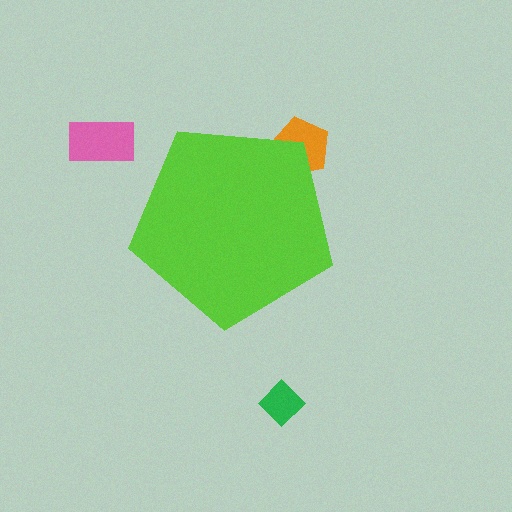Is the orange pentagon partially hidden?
Yes, the orange pentagon is partially hidden behind the lime pentagon.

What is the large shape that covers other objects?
A lime pentagon.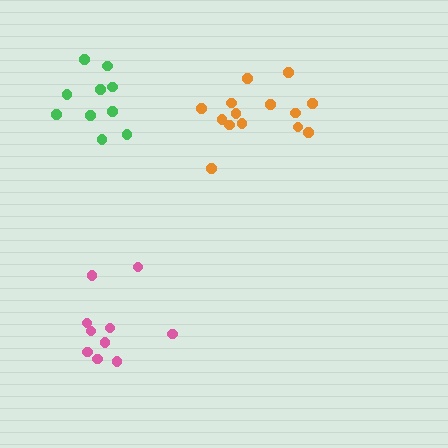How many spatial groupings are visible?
There are 3 spatial groupings.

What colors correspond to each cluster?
The clusters are colored: pink, green, orange.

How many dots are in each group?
Group 1: 10 dots, Group 2: 10 dots, Group 3: 14 dots (34 total).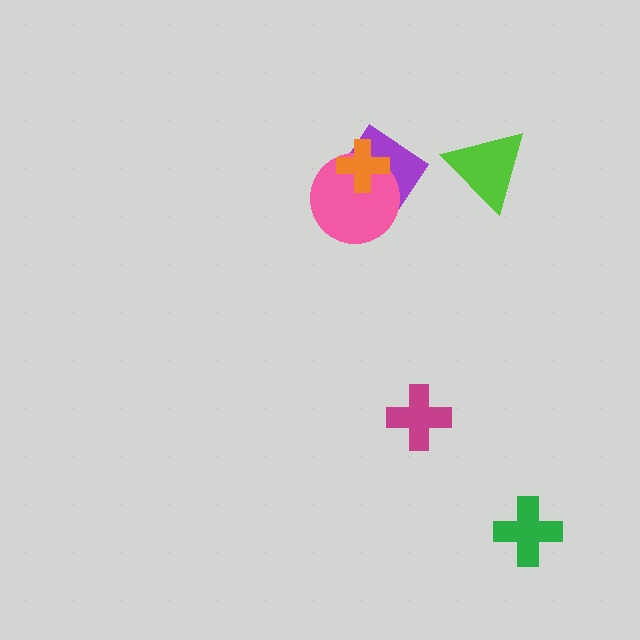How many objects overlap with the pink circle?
2 objects overlap with the pink circle.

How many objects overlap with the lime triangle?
0 objects overlap with the lime triangle.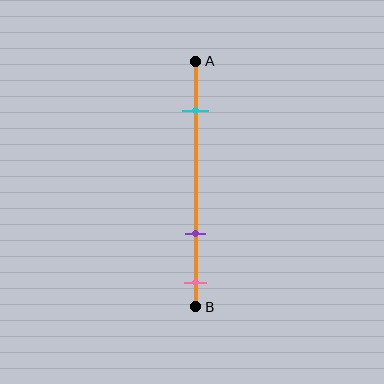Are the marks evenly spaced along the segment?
No, the marks are not evenly spaced.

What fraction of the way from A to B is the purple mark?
The purple mark is approximately 70% (0.7) of the way from A to B.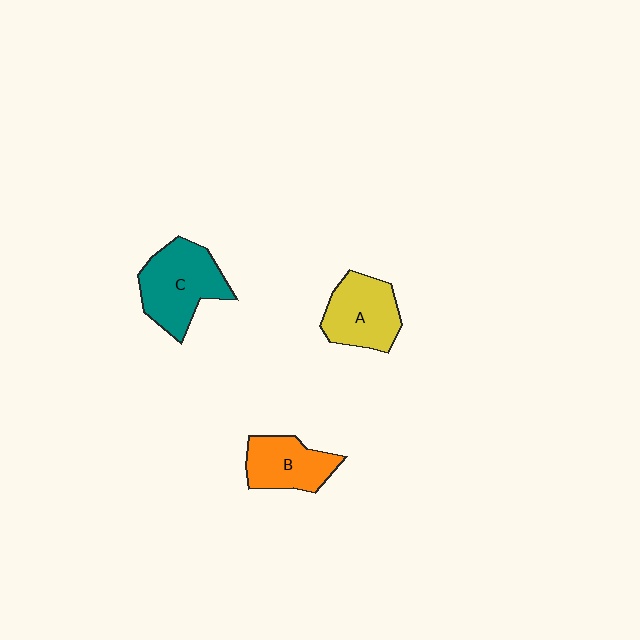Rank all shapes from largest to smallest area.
From largest to smallest: C (teal), A (yellow), B (orange).